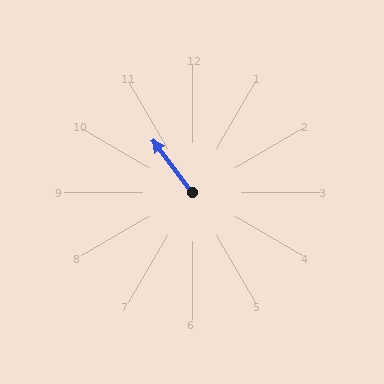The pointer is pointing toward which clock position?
Roughly 11 o'clock.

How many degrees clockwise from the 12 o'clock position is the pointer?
Approximately 323 degrees.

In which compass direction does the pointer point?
Northwest.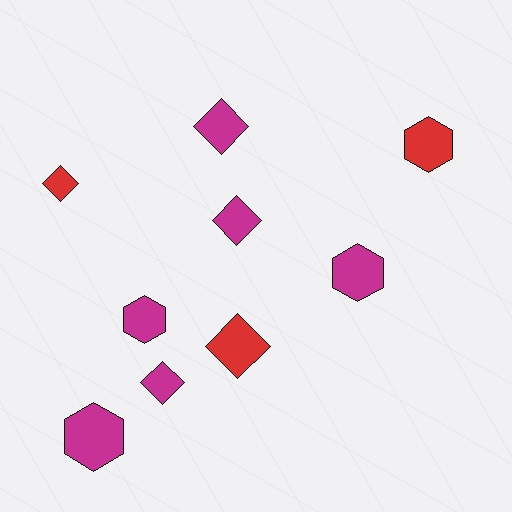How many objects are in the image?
There are 9 objects.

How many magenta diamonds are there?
There are 3 magenta diamonds.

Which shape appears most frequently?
Diamond, with 5 objects.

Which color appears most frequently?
Magenta, with 6 objects.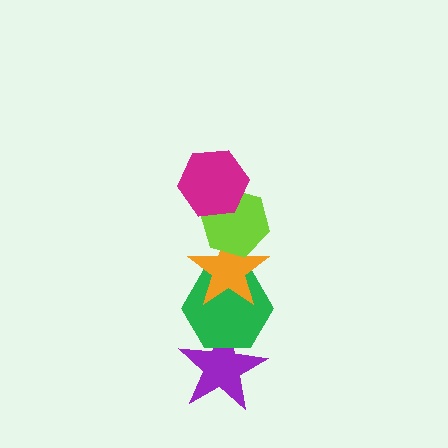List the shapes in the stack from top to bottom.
From top to bottom: the magenta hexagon, the lime hexagon, the orange star, the green hexagon, the purple star.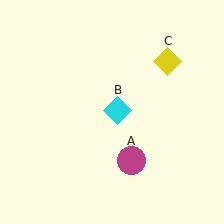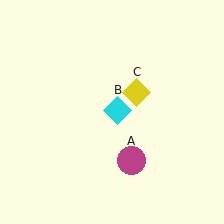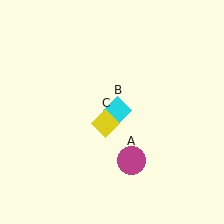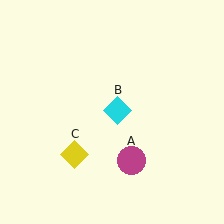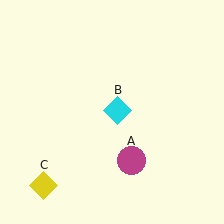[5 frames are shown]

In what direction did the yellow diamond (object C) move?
The yellow diamond (object C) moved down and to the left.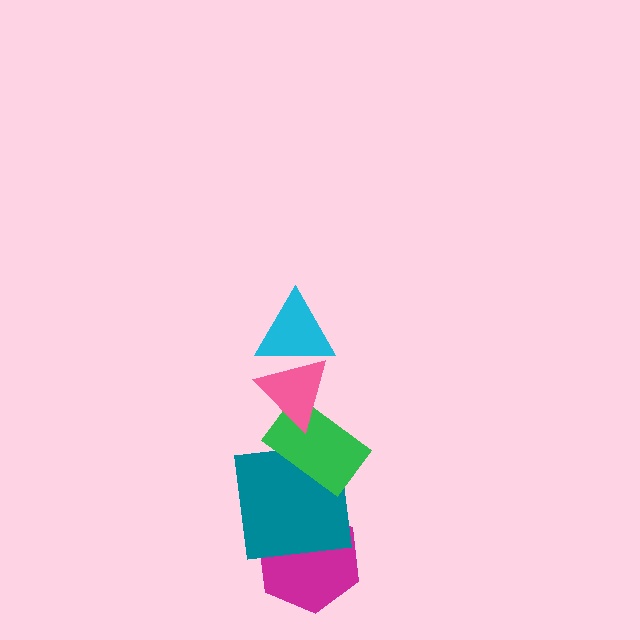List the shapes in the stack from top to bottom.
From top to bottom: the cyan triangle, the pink triangle, the green rectangle, the teal square, the magenta hexagon.